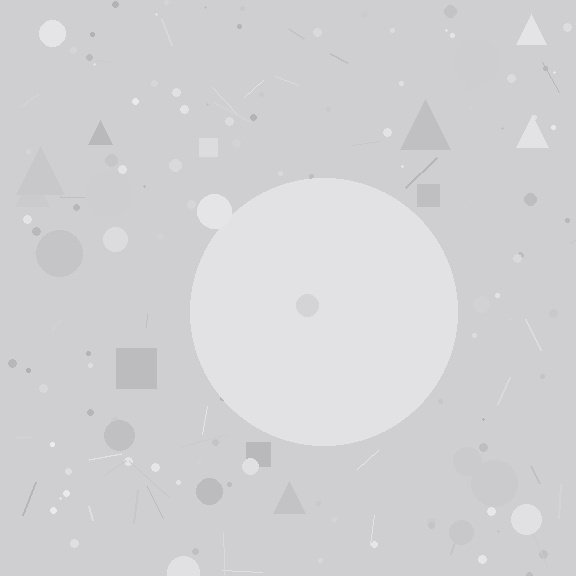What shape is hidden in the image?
A circle is hidden in the image.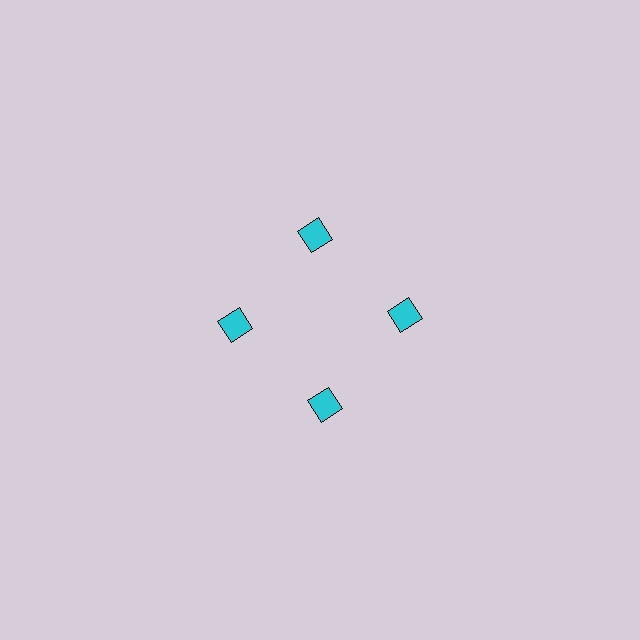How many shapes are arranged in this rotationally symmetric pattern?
There are 4 shapes, arranged in 4 groups of 1.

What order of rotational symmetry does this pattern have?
This pattern has 4-fold rotational symmetry.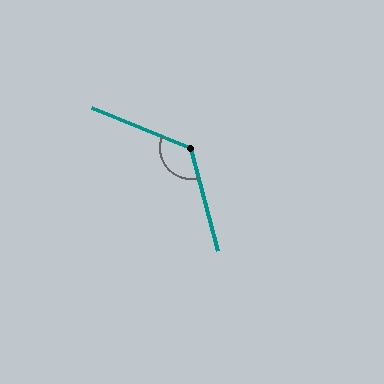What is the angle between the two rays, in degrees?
Approximately 127 degrees.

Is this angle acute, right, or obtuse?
It is obtuse.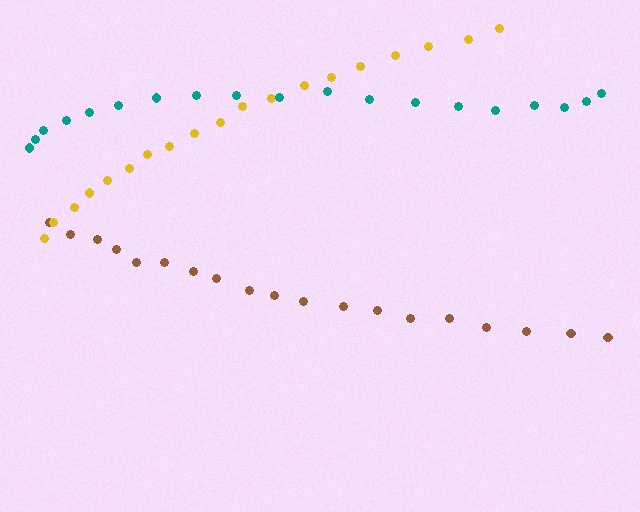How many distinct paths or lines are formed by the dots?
There are 3 distinct paths.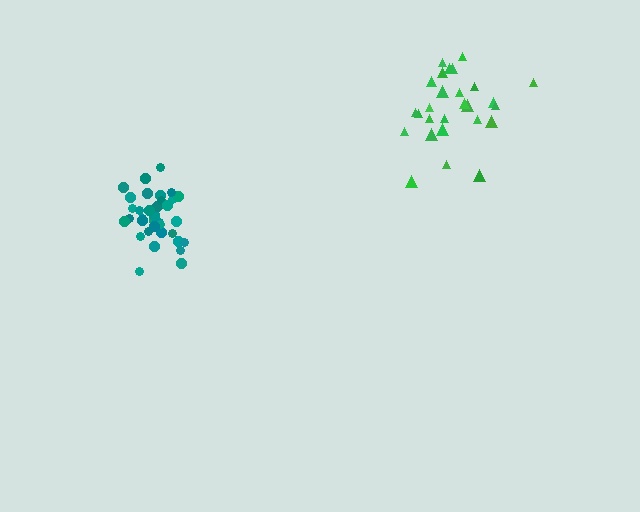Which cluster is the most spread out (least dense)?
Green.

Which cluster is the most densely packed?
Teal.